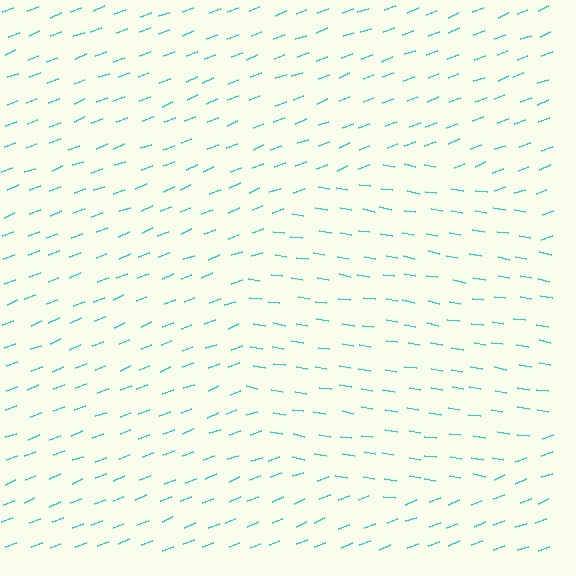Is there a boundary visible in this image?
Yes, there is a texture boundary formed by a change in line orientation.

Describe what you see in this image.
The image is filled with small cyan line segments. A circle region in the image has lines oriented differently from the surrounding lines, creating a visible texture boundary.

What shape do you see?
I see a circle.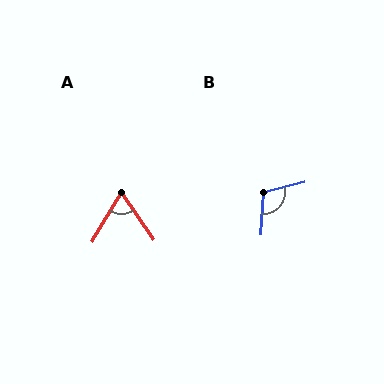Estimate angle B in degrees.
Approximately 108 degrees.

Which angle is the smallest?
A, at approximately 65 degrees.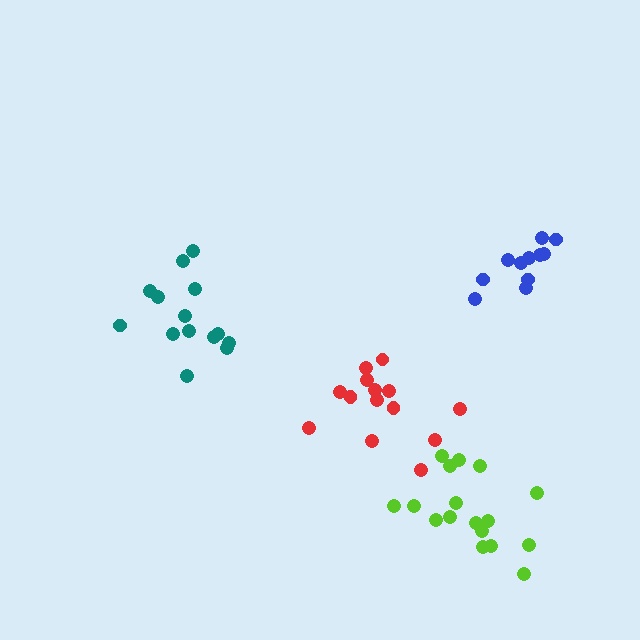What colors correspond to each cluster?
The clusters are colored: blue, lime, teal, red.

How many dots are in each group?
Group 1: 11 dots, Group 2: 17 dots, Group 3: 14 dots, Group 4: 14 dots (56 total).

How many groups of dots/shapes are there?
There are 4 groups.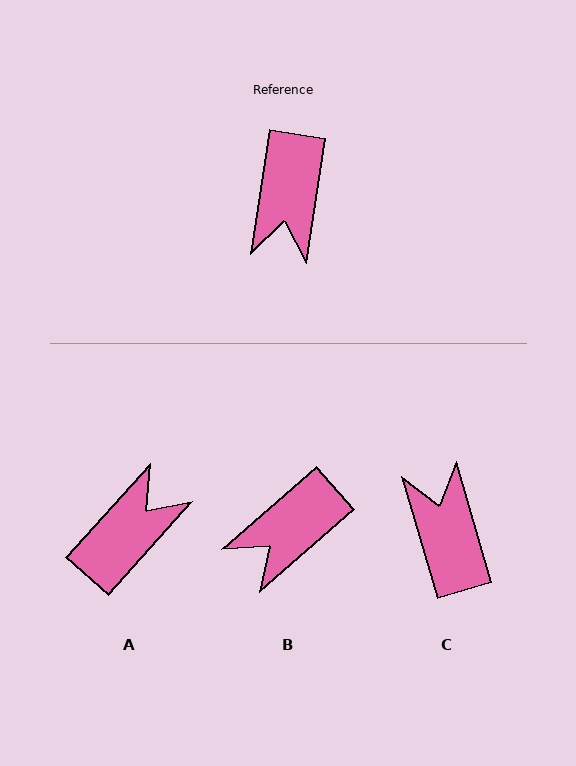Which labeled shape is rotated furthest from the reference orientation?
C, about 155 degrees away.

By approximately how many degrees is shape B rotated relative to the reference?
Approximately 40 degrees clockwise.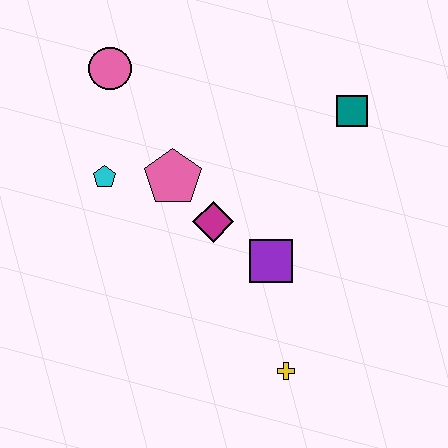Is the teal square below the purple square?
No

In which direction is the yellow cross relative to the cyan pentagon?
The yellow cross is below the cyan pentagon.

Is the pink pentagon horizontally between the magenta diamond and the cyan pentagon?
Yes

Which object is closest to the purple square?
The magenta diamond is closest to the purple square.